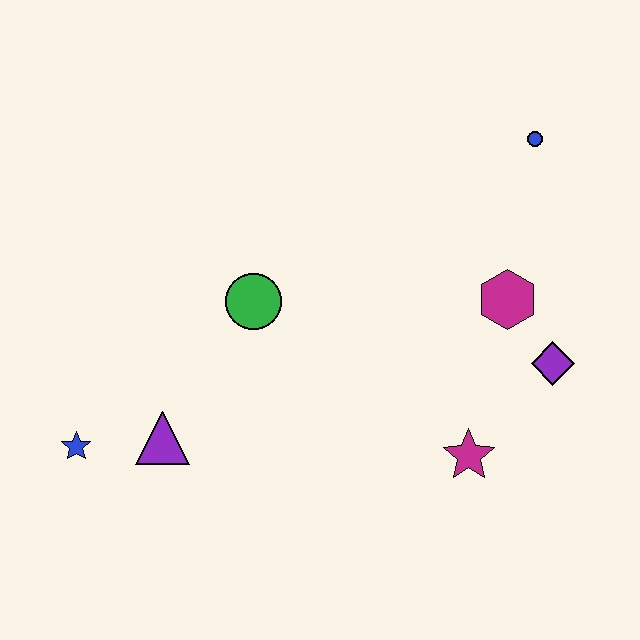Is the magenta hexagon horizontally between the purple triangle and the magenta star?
No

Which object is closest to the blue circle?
The magenta hexagon is closest to the blue circle.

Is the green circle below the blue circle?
Yes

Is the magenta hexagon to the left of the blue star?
No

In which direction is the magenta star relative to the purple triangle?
The magenta star is to the right of the purple triangle.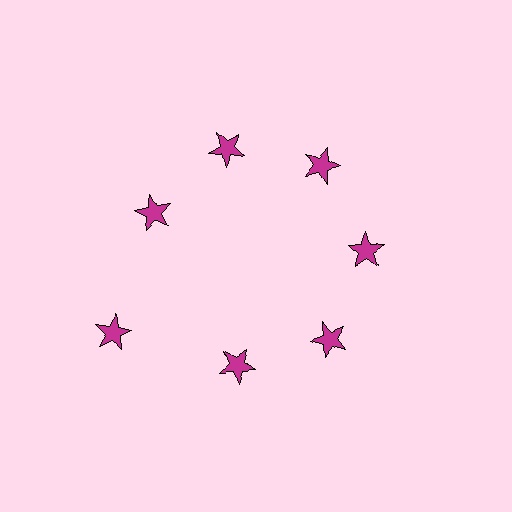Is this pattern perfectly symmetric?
No. The 7 magenta stars are arranged in a ring, but one element near the 8 o'clock position is pushed outward from the center, breaking the 7-fold rotational symmetry.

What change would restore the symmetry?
The symmetry would be restored by moving it inward, back onto the ring so that all 7 stars sit at equal angles and equal distance from the center.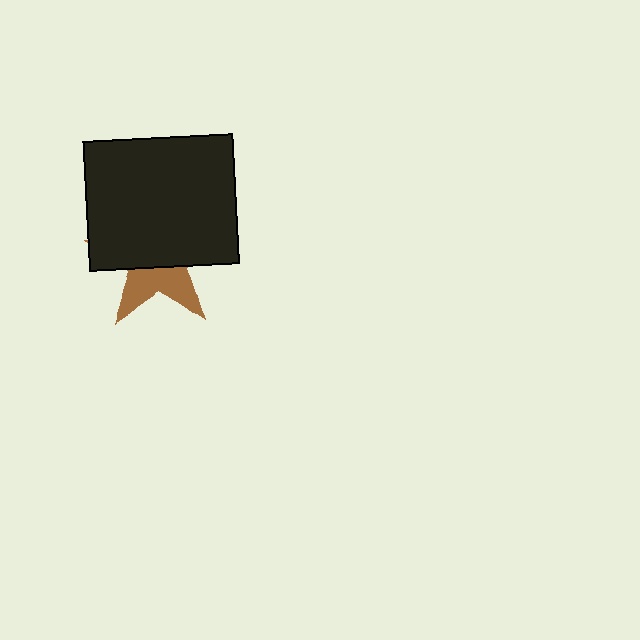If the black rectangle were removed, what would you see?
You would see the complete brown star.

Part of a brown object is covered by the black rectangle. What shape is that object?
It is a star.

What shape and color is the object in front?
The object in front is a black rectangle.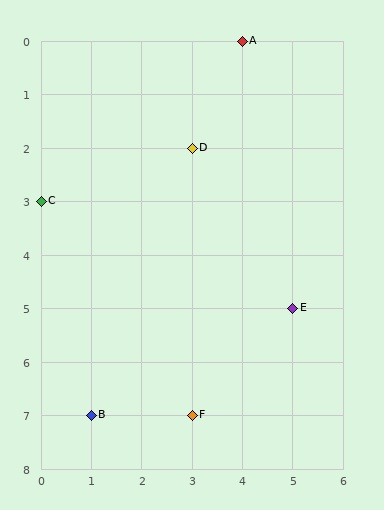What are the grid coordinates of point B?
Point B is at grid coordinates (1, 7).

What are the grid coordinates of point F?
Point F is at grid coordinates (3, 7).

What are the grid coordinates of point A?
Point A is at grid coordinates (4, 0).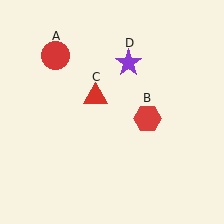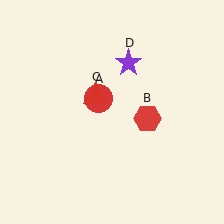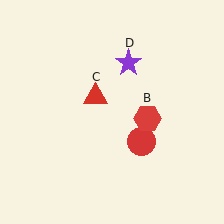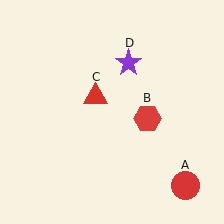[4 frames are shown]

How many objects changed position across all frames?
1 object changed position: red circle (object A).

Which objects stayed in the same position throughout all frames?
Red hexagon (object B) and red triangle (object C) and purple star (object D) remained stationary.